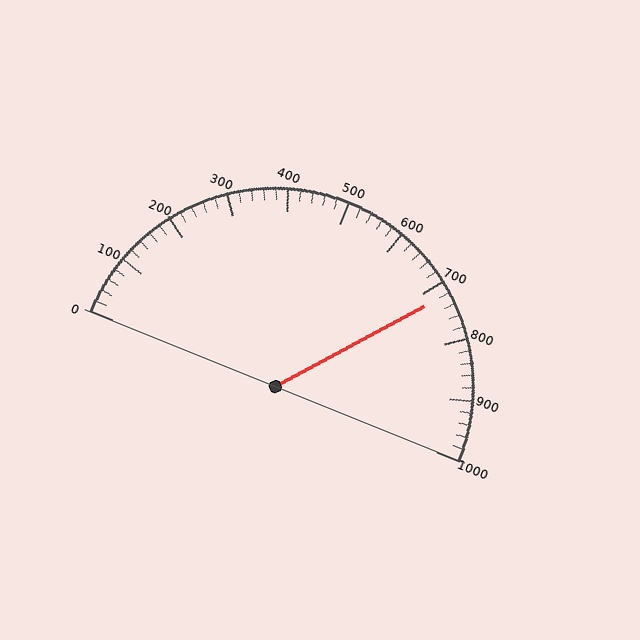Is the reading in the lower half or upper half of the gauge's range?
The reading is in the upper half of the range (0 to 1000).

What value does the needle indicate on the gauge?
The needle indicates approximately 720.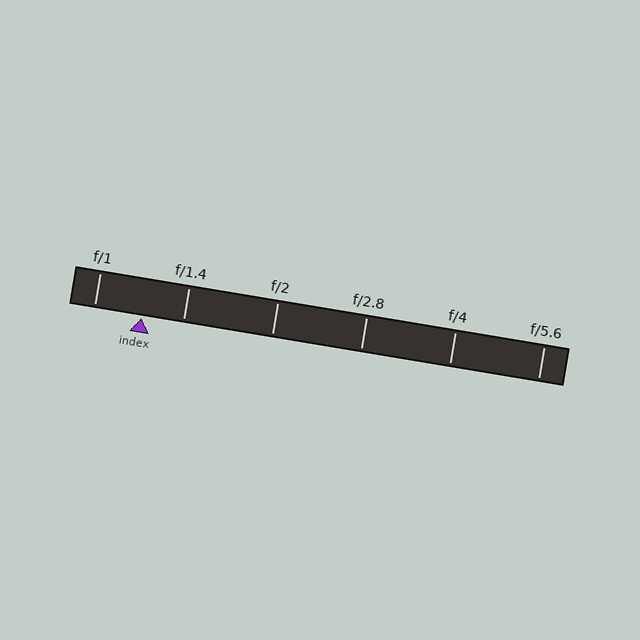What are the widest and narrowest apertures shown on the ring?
The widest aperture shown is f/1 and the narrowest is f/5.6.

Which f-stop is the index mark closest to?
The index mark is closest to f/1.4.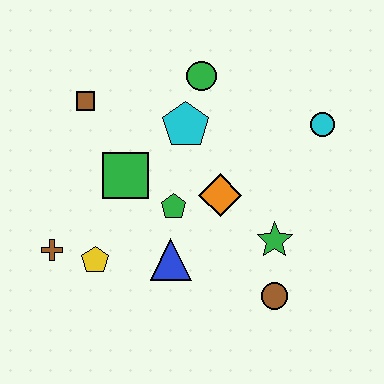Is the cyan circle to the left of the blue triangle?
No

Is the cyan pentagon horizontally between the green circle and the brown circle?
No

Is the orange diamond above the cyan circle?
No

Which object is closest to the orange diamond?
The green pentagon is closest to the orange diamond.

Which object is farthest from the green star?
The brown square is farthest from the green star.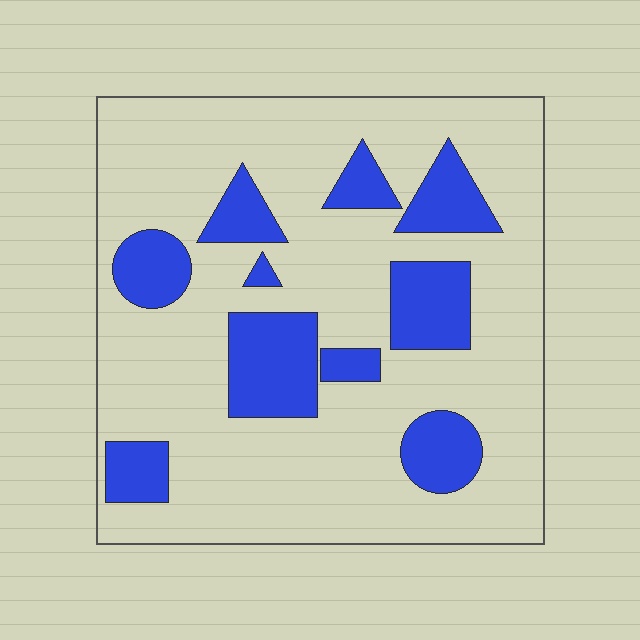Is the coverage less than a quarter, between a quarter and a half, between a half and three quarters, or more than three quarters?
Less than a quarter.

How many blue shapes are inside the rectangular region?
10.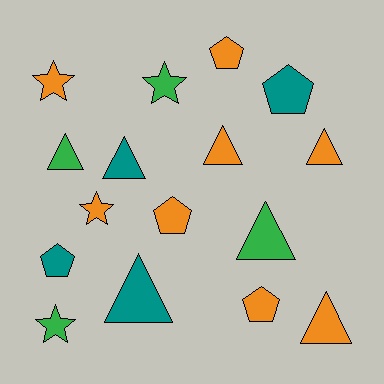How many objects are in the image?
There are 16 objects.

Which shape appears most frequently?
Triangle, with 7 objects.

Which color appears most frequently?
Orange, with 8 objects.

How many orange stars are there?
There are 2 orange stars.